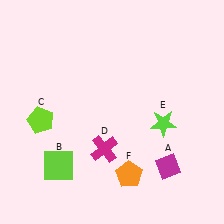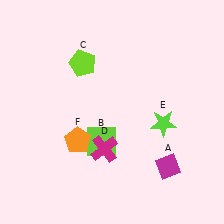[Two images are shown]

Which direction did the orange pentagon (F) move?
The orange pentagon (F) moved left.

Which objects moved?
The objects that moved are: the lime square (B), the lime pentagon (C), the orange pentagon (F).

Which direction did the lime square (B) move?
The lime square (B) moved right.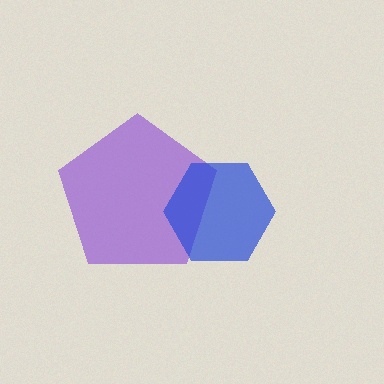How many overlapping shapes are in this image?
There are 2 overlapping shapes in the image.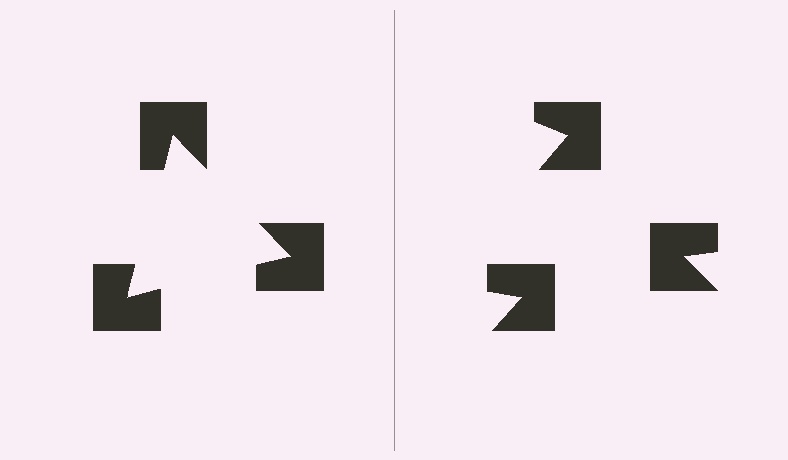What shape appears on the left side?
An illusory triangle.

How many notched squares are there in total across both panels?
6 — 3 on each side.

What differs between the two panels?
The notched squares are positioned identically on both sides; only the wedge orientations differ. On the left they align to a triangle; on the right they are misaligned.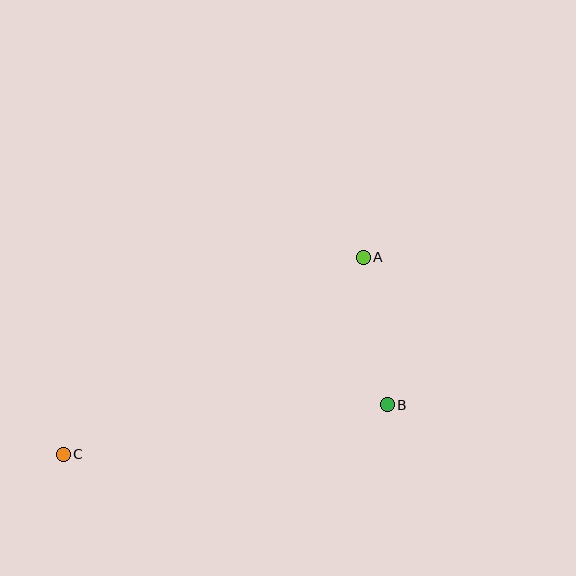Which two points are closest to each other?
Points A and B are closest to each other.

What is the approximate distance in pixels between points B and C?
The distance between B and C is approximately 328 pixels.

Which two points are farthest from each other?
Points A and C are farthest from each other.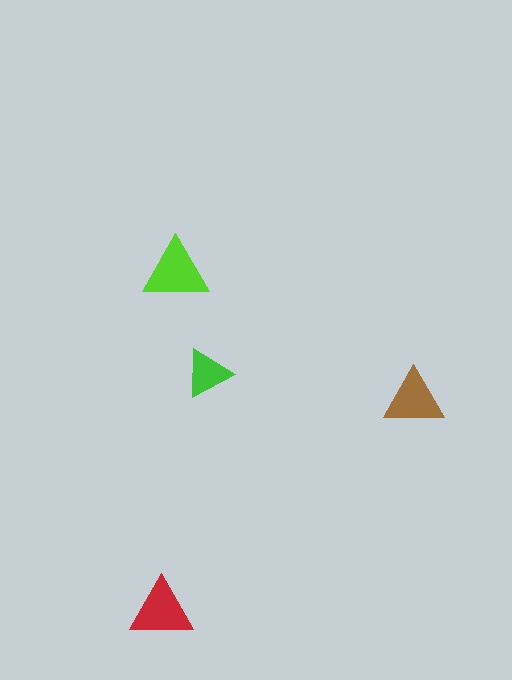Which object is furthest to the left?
The red triangle is leftmost.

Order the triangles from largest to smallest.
the lime one, the red one, the brown one, the green one.